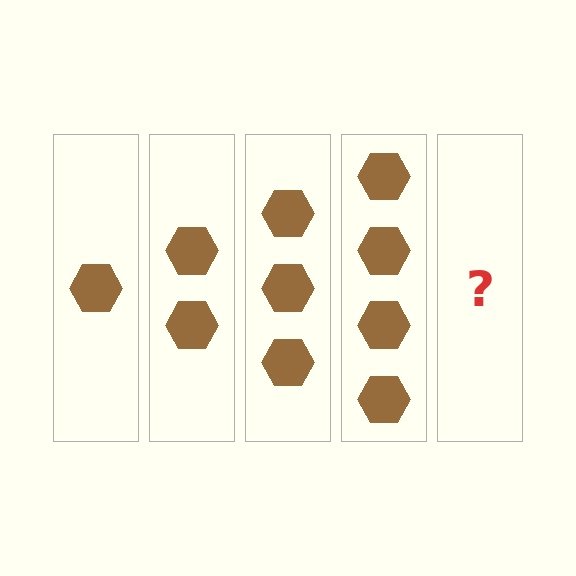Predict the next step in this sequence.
The next step is 5 hexagons.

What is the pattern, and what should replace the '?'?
The pattern is that each step adds one more hexagon. The '?' should be 5 hexagons.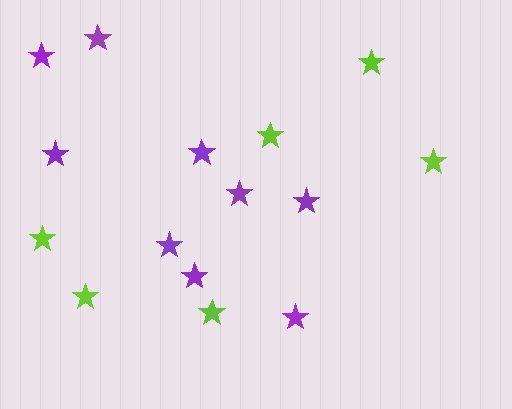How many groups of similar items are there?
There are 2 groups: one group of lime stars (6) and one group of purple stars (9).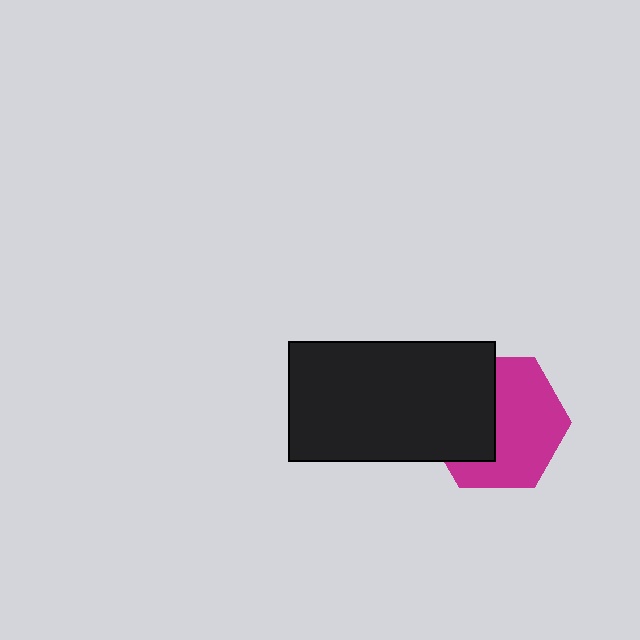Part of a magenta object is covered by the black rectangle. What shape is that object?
It is a hexagon.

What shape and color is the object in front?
The object in front is a black rectangle.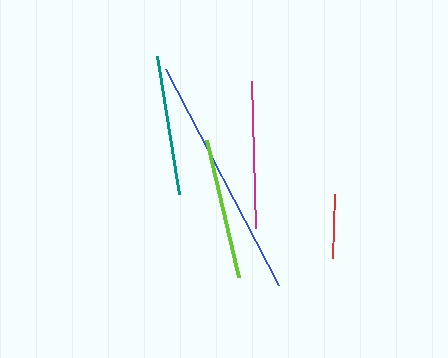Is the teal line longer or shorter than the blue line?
The blue line is longer than the teal line.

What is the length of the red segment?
The red segment is approximately 64 pixels long.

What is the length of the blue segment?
The blue segment is approximately 244 pixels long.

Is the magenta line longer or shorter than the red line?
The magenta line is longer than the red line.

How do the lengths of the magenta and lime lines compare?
The magenta and lime lines are approximately the same length.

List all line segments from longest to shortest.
From longest to shortest: blue, magenta, teal, lime, red.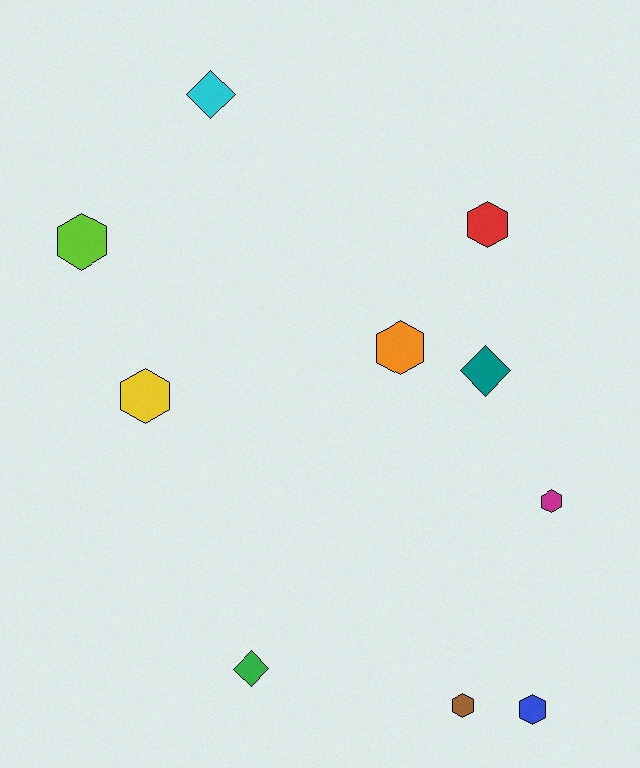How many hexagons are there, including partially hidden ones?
There are 7 hexagons.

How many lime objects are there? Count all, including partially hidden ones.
There is 1 lime object.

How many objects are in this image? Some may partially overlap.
There are 10 objects.